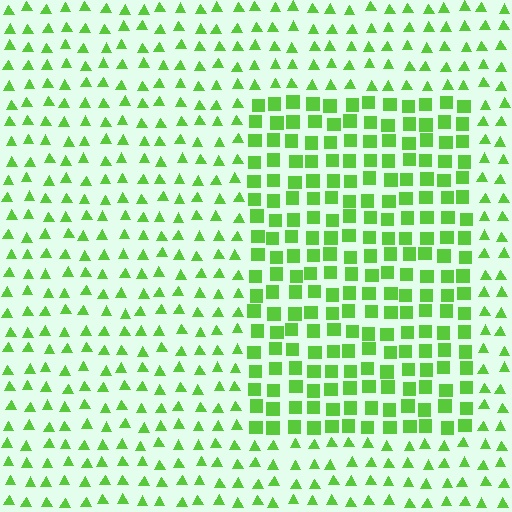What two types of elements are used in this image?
The image uses squares inside the rectangle region and triangles outside it.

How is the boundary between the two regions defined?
The boundary is defined by a change in element shape: squares inside vs. triangles outside. All elements share the same color and spacing.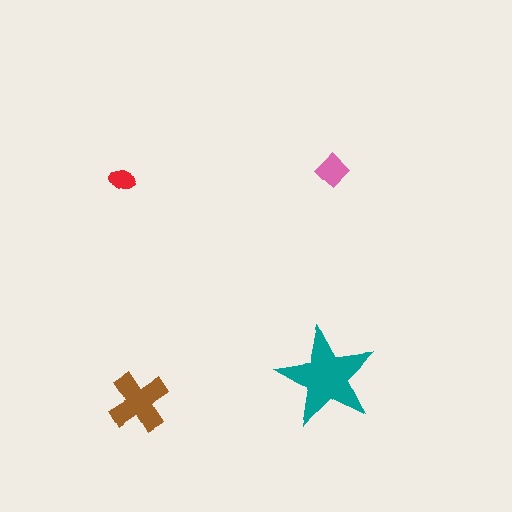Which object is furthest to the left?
The red ellipse is leftmost.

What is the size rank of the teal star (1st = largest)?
1st.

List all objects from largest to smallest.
The teal star, the brown cross, the pink diamond, the red ellipse.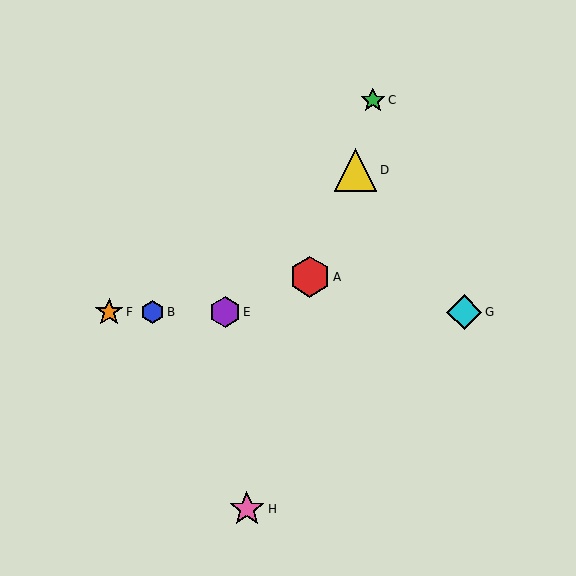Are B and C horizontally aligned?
No, B is at y≈312 and C is at y≈100.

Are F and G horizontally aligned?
Yes, both are at y≈312.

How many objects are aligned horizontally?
4 objects (B, E, F, G) are aligned horizontally.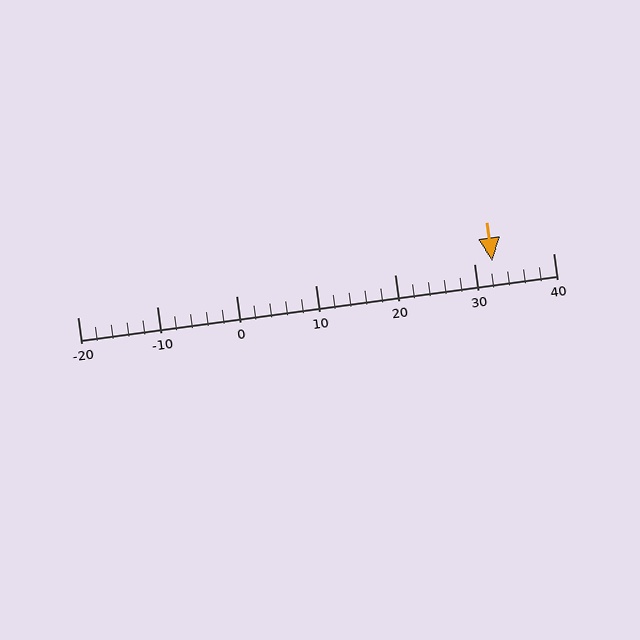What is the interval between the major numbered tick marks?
The major tick marks are spaced 10 units apart.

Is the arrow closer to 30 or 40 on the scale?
The arrow is closer to 30.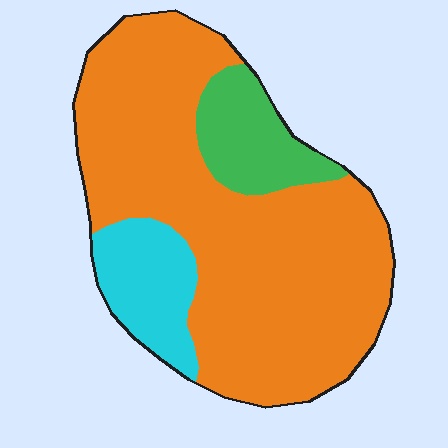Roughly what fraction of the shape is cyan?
Cyan covers about 15% of the shape.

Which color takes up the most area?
Orange, at roughly 75%.